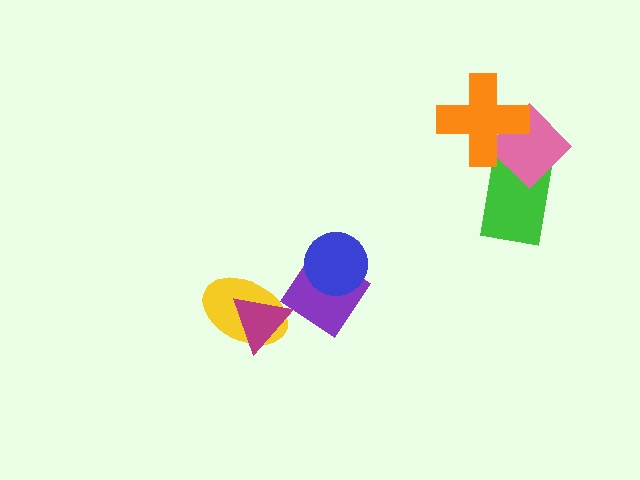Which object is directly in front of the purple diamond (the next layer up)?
The blue circle is directly in front of the purple diamond.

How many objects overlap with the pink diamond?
2 objects overlap with the pink diamond.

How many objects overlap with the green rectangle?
2 objects overlap with the green rectangle.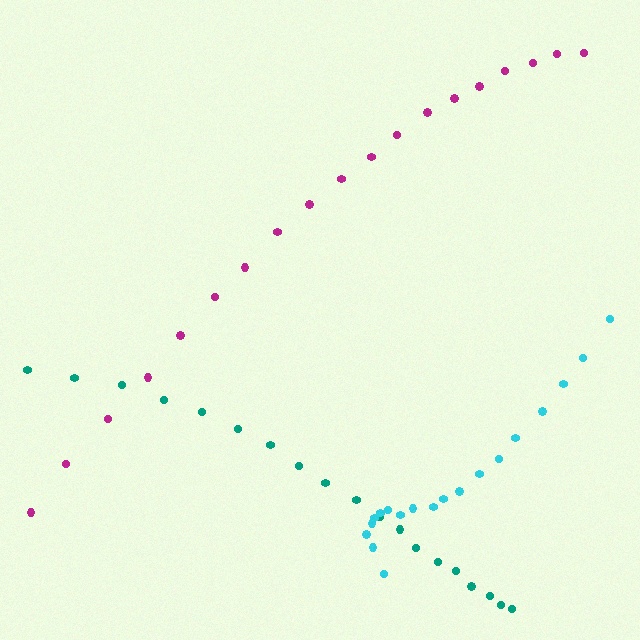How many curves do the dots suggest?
There are 3 distinct paths.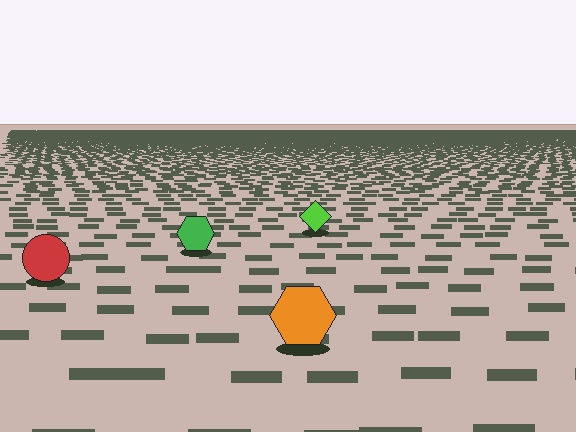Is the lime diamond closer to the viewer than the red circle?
No. The red circle is closer — you can tell from the texture gradient: the ground texture is coarser near it.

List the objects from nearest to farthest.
From nearest to farthest: the orange hexagon, the red circle, the green hexagon, the lime diamond.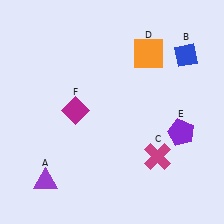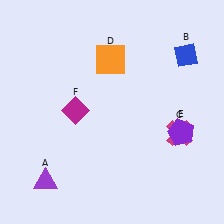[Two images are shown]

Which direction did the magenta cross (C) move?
The magenta cross (C) moved up.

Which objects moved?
The objects that moved are: the magenta cross (C), the orange square (D).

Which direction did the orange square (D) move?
The orange square (D) moved left.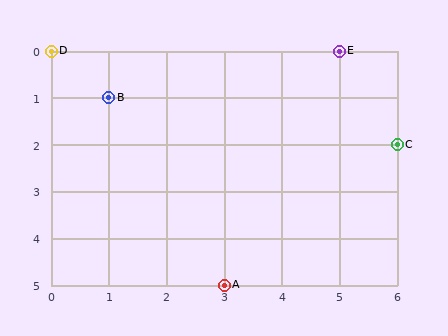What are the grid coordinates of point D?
Point D is at grid coordinates (0, 0).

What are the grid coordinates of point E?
Point E is at grid coordinates (5, 0).